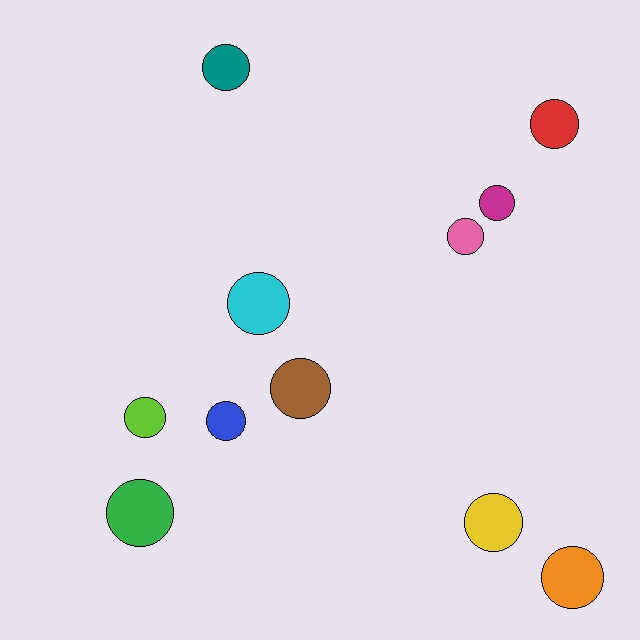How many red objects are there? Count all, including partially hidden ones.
There is 1 red object.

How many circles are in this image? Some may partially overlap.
There are 11 circles.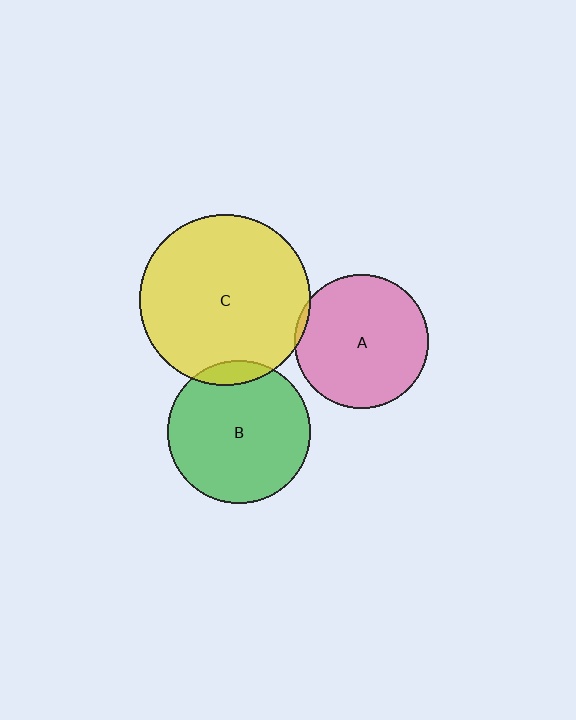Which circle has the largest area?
Circle C (yellow).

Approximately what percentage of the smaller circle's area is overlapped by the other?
Approximately 10%.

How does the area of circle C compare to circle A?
Approximately 1.6 times.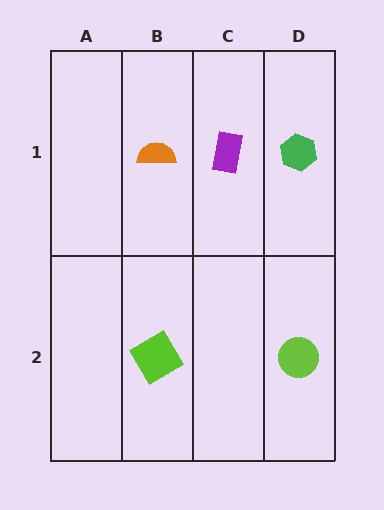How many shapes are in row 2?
2 shapes.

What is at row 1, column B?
An orange semicircle.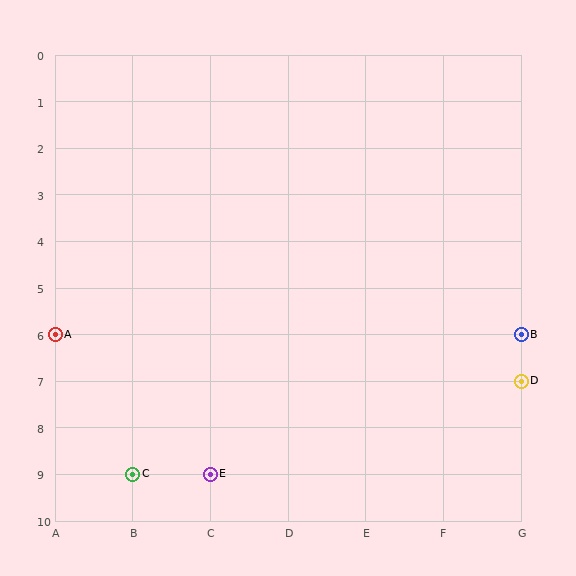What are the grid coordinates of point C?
Point C is at grid coordinates (B, 9).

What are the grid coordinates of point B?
Point B is at grid coordinates (G, 6).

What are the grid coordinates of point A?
Point A is at grid coordinates (A, 6).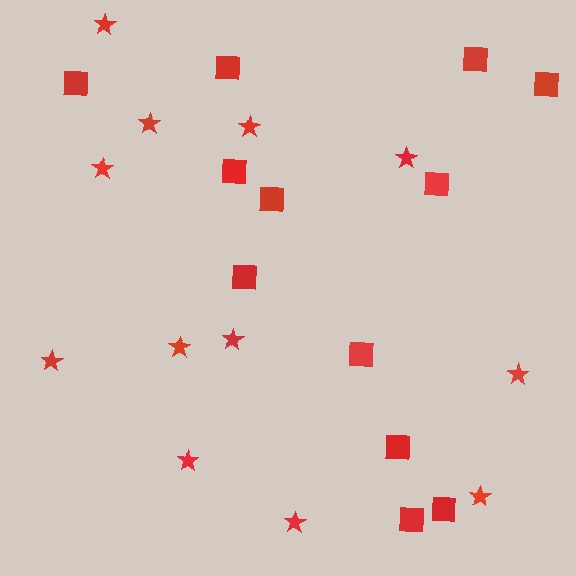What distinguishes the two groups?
There are 2 groups: one group of stars (12) and one group of squares (12).